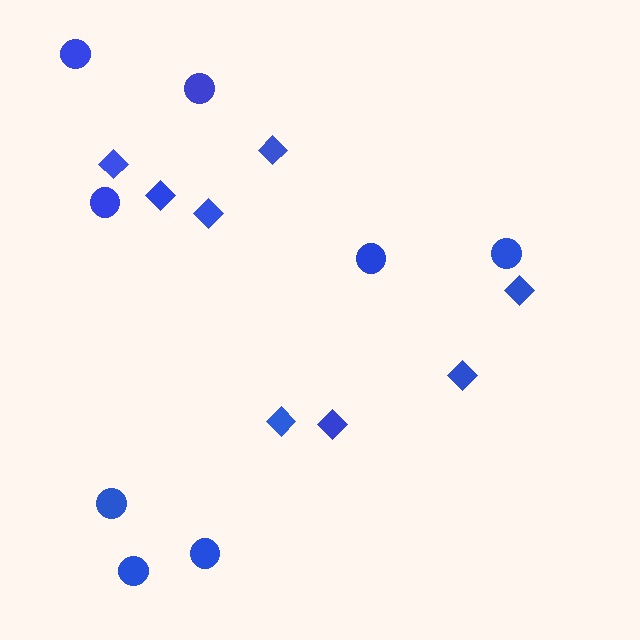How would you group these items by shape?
There are 2 groups: one group of diamonds (8) and one group of circles (8).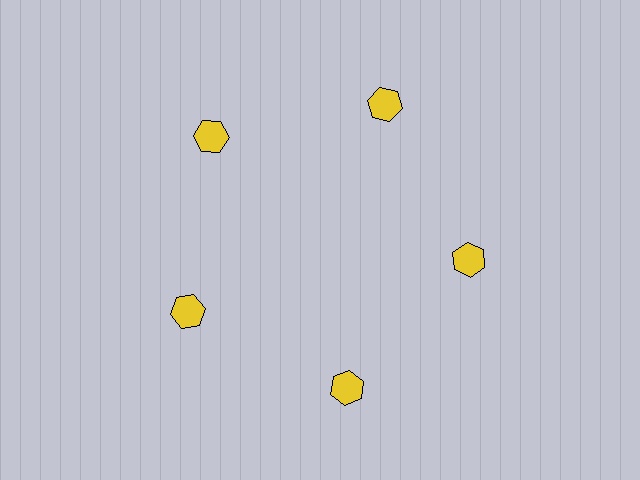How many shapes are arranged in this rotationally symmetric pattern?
There are 5 shapes, arranged in 5 groups of 1.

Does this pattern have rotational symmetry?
Yes, this pattern has 5-fold rotational symmetry. It looks the same after rotating 72 degrees around the center.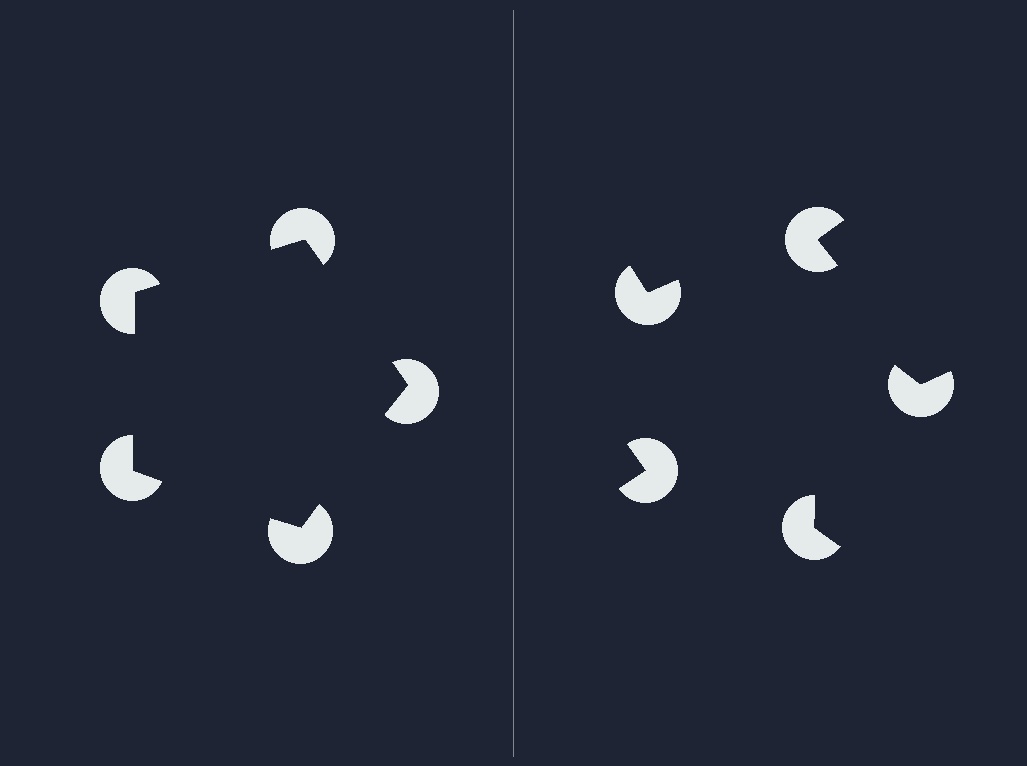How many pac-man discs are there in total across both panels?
10 — 5 on each side.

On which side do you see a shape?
An illusory pentagon appears on the left side. On the right side the wedge cuts are rotated, so no coherent shape forms.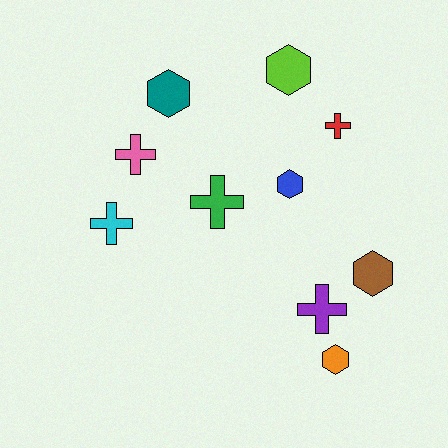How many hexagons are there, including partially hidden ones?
There are 5 hexagons.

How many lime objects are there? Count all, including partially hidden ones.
There is 1 lime object.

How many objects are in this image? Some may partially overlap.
There are 10 objects.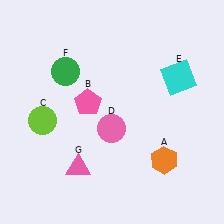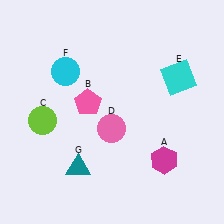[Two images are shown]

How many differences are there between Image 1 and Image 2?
There are 3 differences between the two images.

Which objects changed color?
A changed from orange to magenta. F changed from green to cyan. G changed from pink to teal.